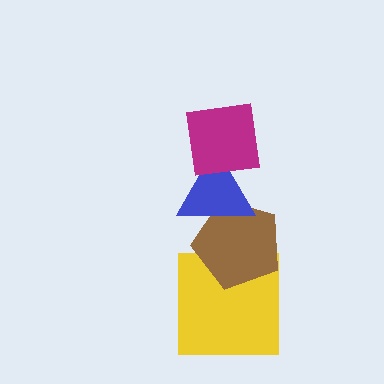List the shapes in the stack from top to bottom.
From top to bottom: the magenta square, the blue triangle, the brown pentagon, the yellow square.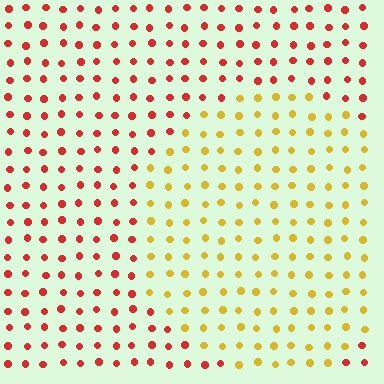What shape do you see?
I see a circle.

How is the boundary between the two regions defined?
The boundary is defined purely by a slight shift in hue (about 51 degrees). Spacing, size, and orientation are identical on both sides.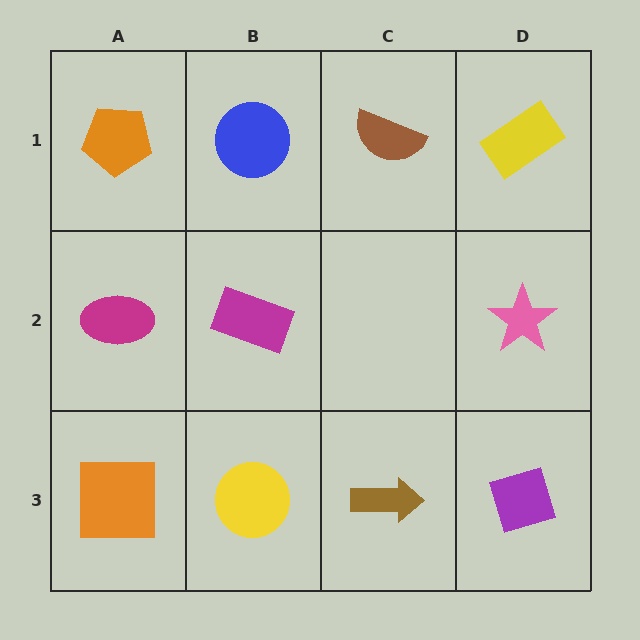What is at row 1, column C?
A brown semicircle.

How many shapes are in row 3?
4 shapes.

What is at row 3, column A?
An orange square.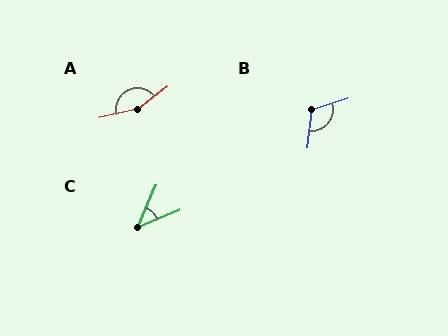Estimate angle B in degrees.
Approximately 114 degrees.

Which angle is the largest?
A, at approximately 155 degrees.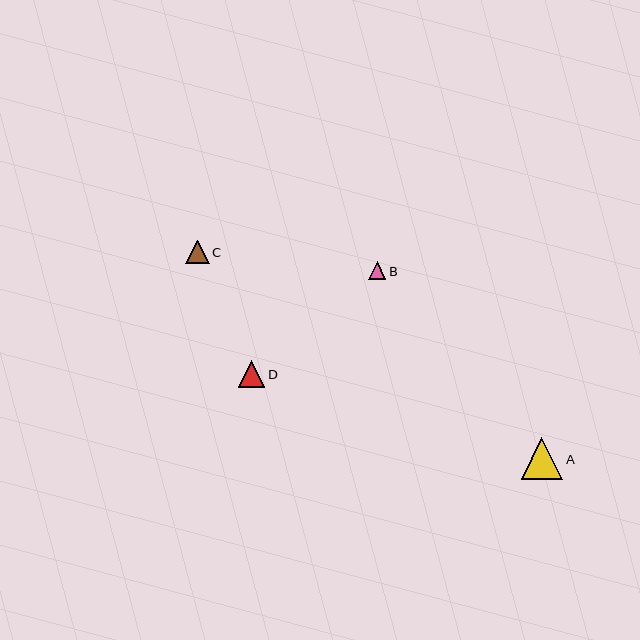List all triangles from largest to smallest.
From largest to smallest: A, D, C, B.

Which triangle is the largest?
Triangle A is the largest with a size of approximately 41 pixels.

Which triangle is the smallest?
Triangle B is the smallest with a size of approximately 17 pixels.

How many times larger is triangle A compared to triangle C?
Triangle A is approximately 1.7 times the size of triangle C.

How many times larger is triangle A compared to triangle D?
Triangle A is approximately 1.5 times the size of triangle D.